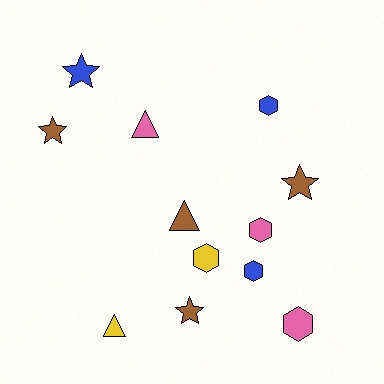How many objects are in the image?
There are 12 objects.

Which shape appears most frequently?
Hexagon, with 5 objects.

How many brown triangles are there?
There is 1 brown triangle.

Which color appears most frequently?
Brown, with 4 objects.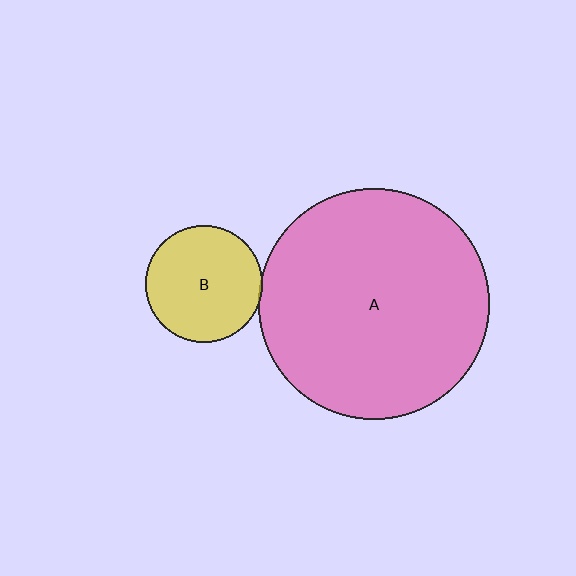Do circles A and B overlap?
Yes.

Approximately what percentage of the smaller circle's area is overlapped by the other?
Approximately 5%.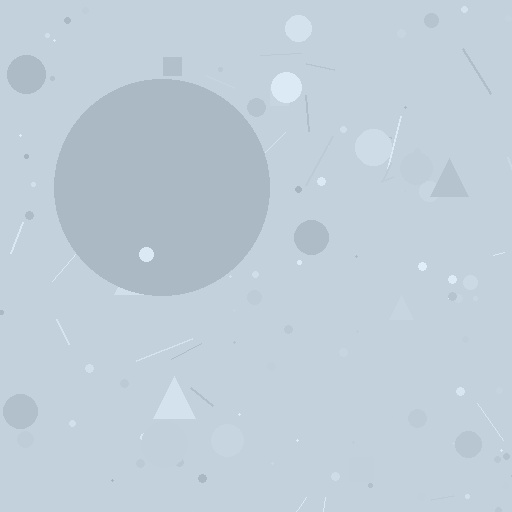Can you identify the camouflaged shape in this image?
The camouflaged shape is a circle.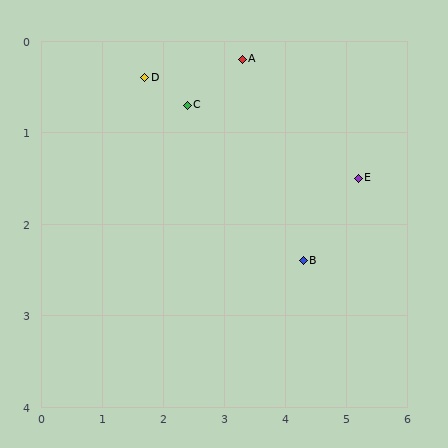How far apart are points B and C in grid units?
Points B and C are about 2.5 grid units apart.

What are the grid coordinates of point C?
Point C is at approximately (2.4, 0.7).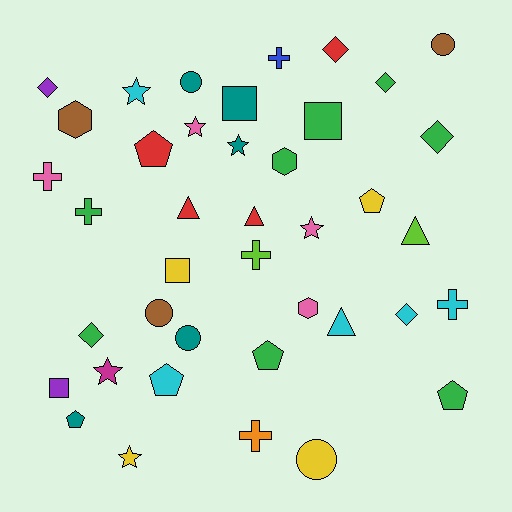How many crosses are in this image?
There are 6 crosses.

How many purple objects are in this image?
There are 2 purple objects.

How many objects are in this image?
There are 40 objects.